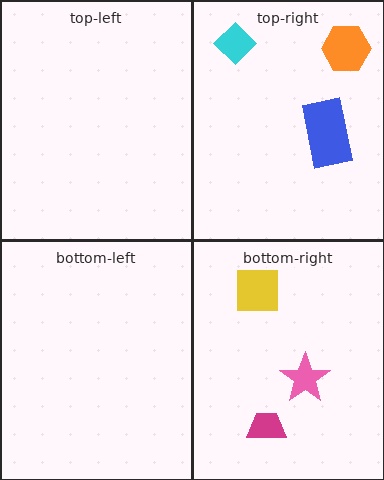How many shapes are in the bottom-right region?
3.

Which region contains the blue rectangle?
The top-right region.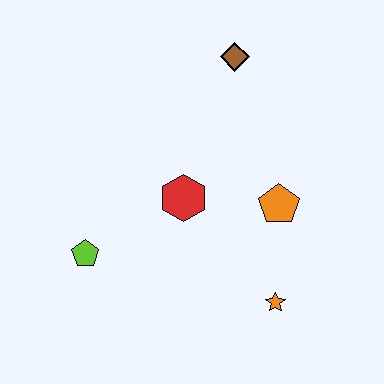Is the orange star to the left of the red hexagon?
No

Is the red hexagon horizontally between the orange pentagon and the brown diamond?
No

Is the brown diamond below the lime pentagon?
No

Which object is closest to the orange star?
The orange pentagon is closest to the orange star.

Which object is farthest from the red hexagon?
The brown diamond is farthest from the red hexagon.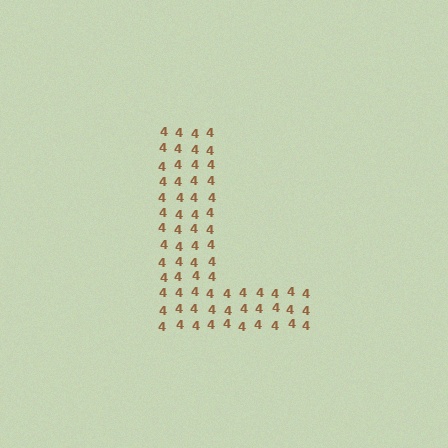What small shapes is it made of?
It is made of small digit 4's.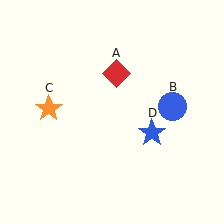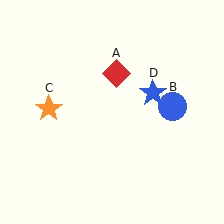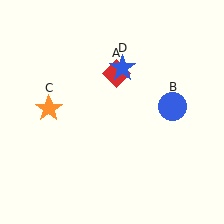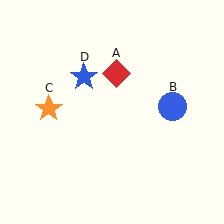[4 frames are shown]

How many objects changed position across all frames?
1 object changed position: blue star (object D).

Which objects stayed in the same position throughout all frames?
Red diamond (object A) and blue circle (object B) and orange star (object C) remained stationary.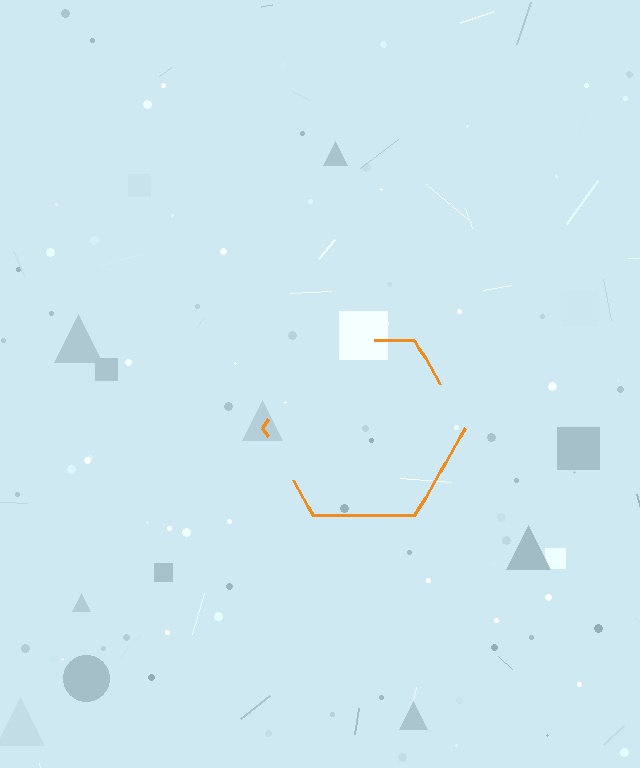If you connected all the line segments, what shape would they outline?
They would outline a hexagon.